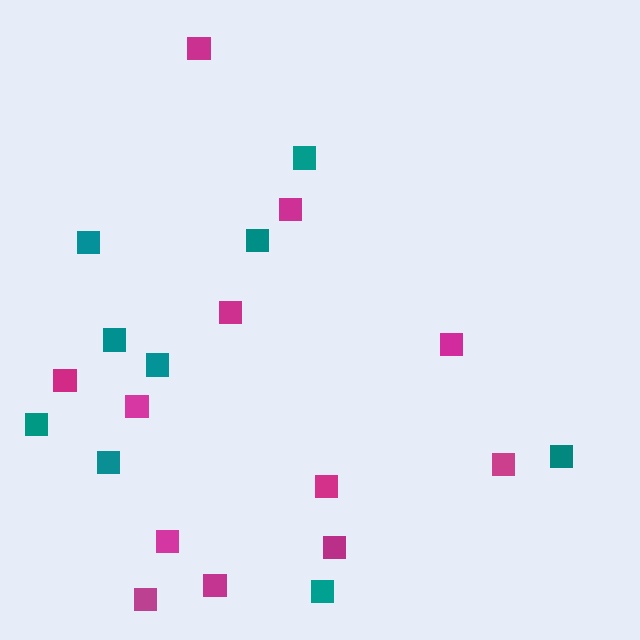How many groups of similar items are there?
There are 2 groups: one group of teal squares (9) and one group of magenta squares (12).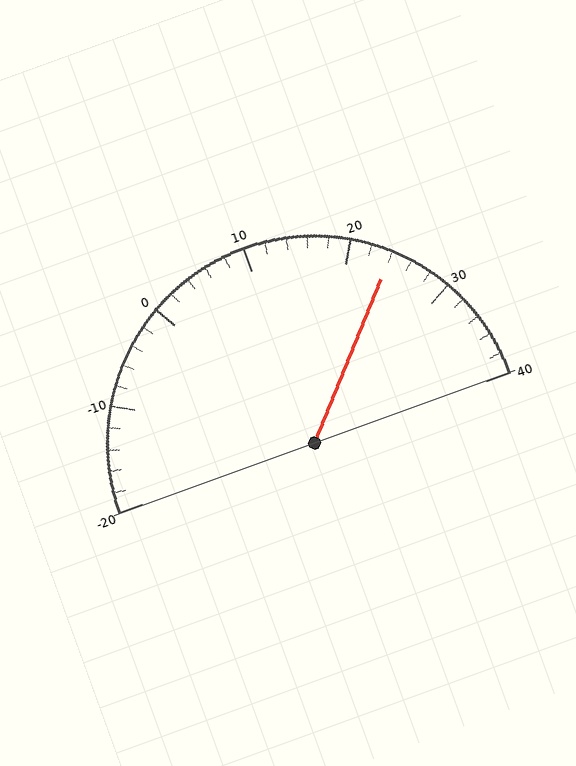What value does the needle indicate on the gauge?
The needle indicates approximately 24.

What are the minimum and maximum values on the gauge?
The gauge ranges from -20 to 40.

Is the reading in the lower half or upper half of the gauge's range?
The reading is in the upper half of the range (-20 to 40).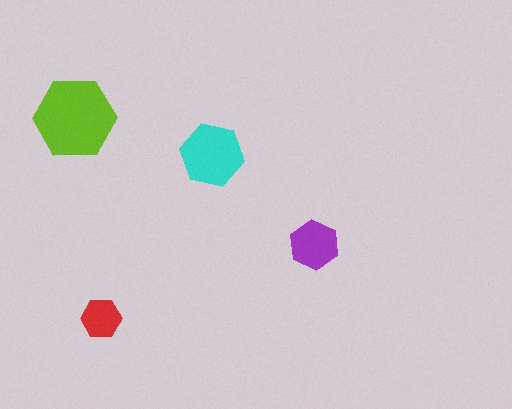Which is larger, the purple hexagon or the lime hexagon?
The lime one.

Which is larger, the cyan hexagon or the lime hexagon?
The lime one.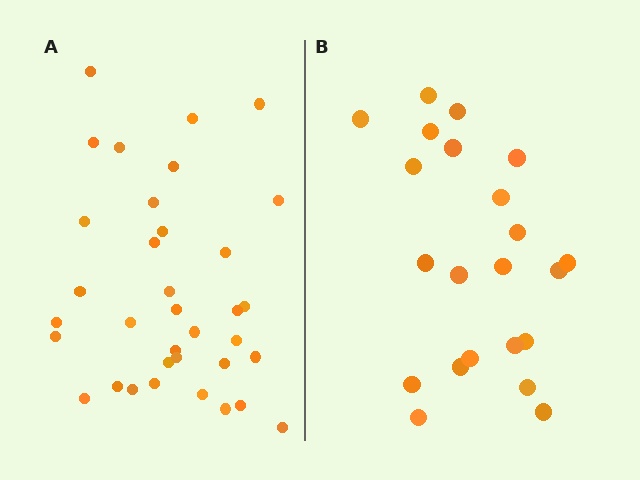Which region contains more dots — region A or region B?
Region A (the left region) has more dots.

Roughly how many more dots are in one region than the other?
Region A has approximately 15 more dots than region B.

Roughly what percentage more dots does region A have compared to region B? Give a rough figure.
About 60% more.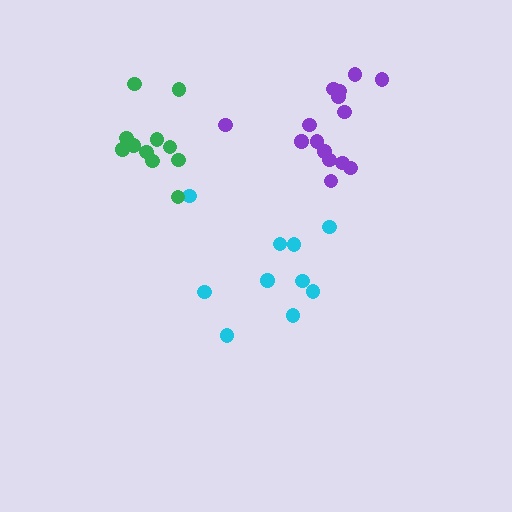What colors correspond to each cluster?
The clusters are colored: cyan, purple, green.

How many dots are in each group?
Group 1: 10 dots, Group 2: 15 dots, Group 3: 11 dots (36 total).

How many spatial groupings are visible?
There are 3 spatial groupings.